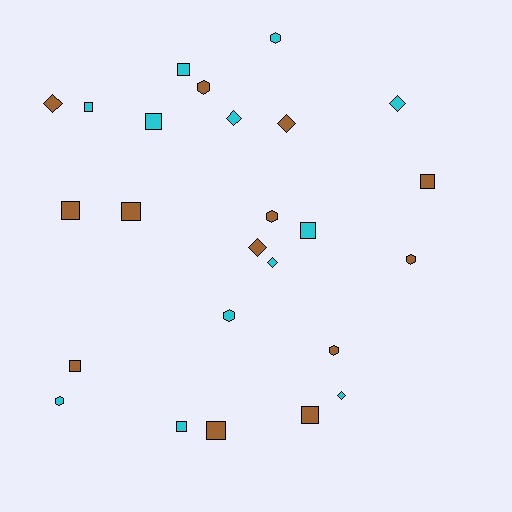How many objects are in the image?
There are 25 objects.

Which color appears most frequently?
Brown, with 13 objects.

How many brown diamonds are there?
There are 3 brown diamonds.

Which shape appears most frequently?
Square, with 11 objects.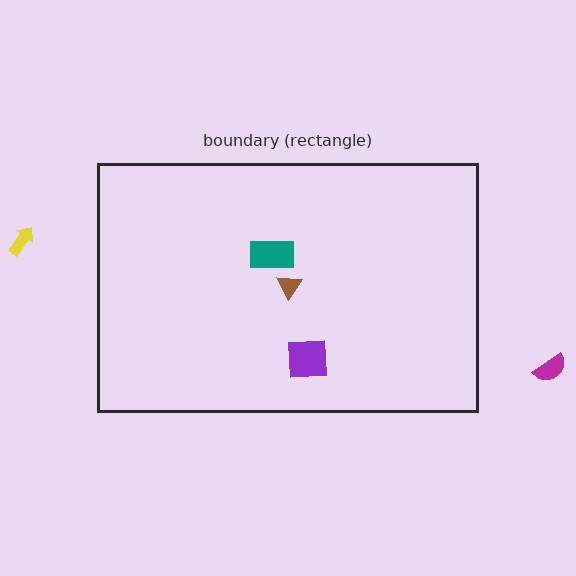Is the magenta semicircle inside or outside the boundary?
Outside.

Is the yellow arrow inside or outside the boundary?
Outside.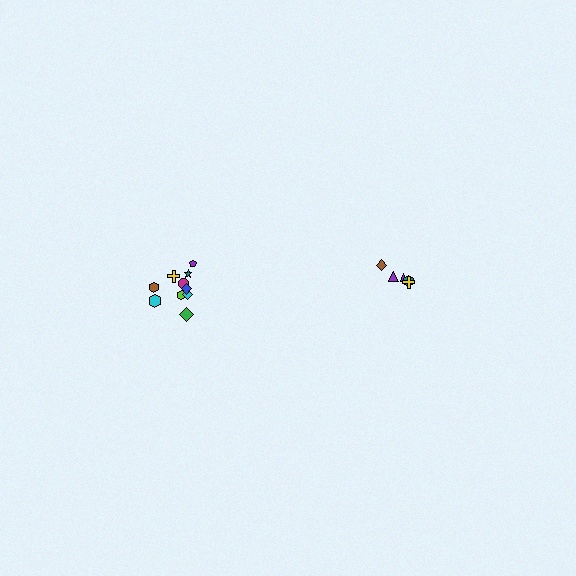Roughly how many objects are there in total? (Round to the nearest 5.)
Roughly 15 objects in total.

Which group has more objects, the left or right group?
The left group.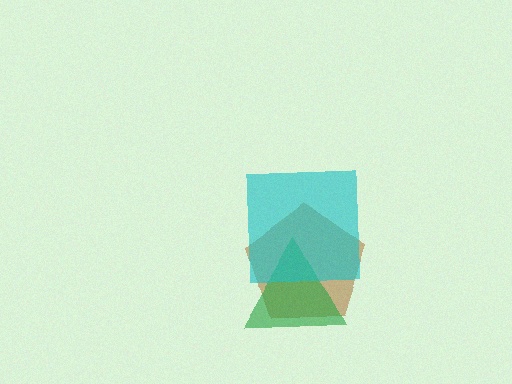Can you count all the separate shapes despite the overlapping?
Yes, there are 3 separate shapes.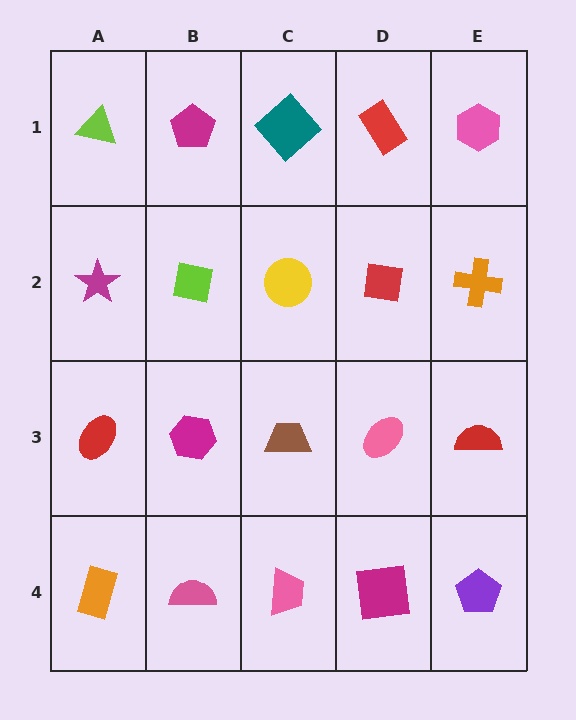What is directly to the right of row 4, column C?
A magenta square.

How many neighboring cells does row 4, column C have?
3.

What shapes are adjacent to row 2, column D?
A red rectangle (row 1, column D), a pink ellipse (row 3, column D), a yellow circle (row 2, column C), an orange cross (row 2, column E).